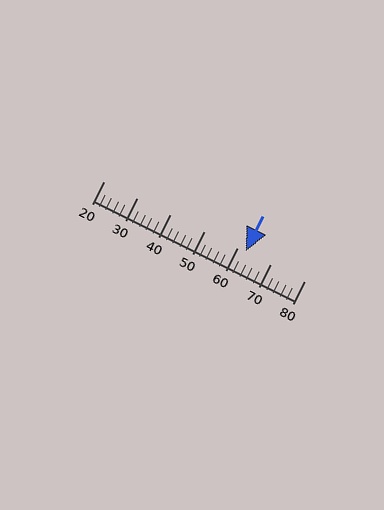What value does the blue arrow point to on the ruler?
The blue arrow points to approximately 62.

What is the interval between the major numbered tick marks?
The major tick marks are spaced 10 units apart.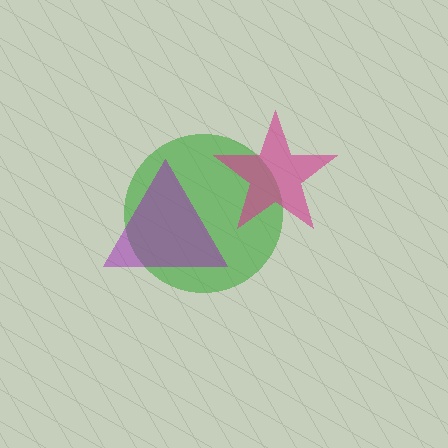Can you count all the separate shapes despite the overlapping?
Yes, there are 3 separate shapes.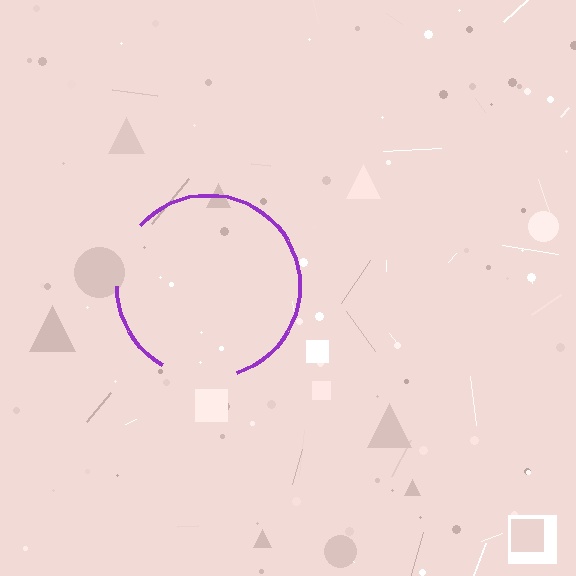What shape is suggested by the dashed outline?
The dashed outline suggests a circle.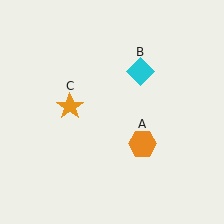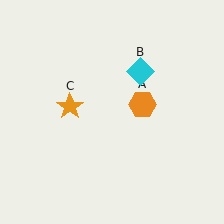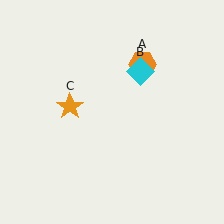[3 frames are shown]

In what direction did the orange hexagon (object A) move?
The orange hexagon (object A) moved up.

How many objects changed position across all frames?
1 object changed position: orange hexagon (object A).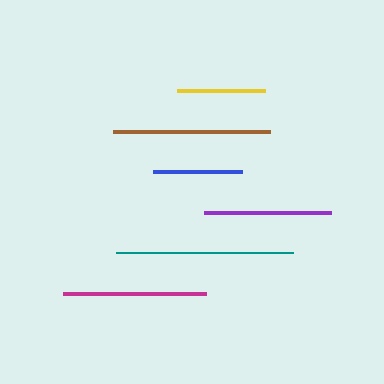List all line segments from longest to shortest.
From longest to shortest: teal, brown, magenta, purple, blue, yellow.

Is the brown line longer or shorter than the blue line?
The brown line is longer than the blue line.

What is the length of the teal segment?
The teal segment is approximately 177 pixels long.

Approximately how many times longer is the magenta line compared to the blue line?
The magenta line is approximately 1.6 times the length of the blue line.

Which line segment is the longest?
The teal line is the longest at approximately 177 pixels.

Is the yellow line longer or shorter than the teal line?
The teal line is longer than the yellow line.